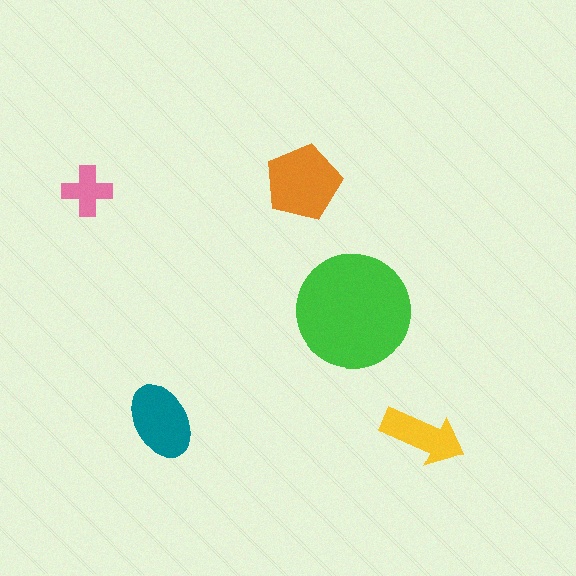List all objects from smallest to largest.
The pink cross, the yellow arrow, the teal ellipse, the orange pentagon, the green circle.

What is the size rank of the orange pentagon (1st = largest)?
2nd.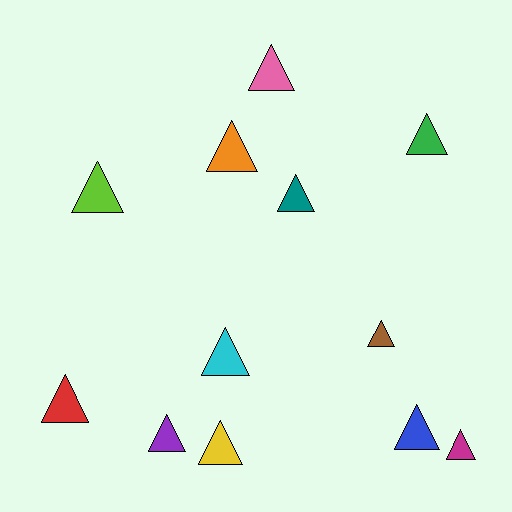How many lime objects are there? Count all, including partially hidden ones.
There is 1 lime object.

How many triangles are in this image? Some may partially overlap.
There are 12 triangles.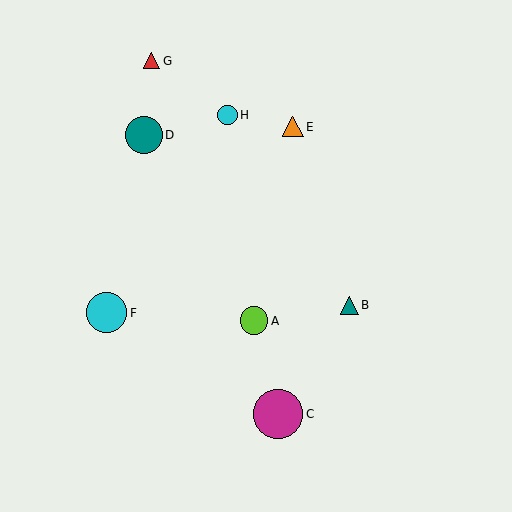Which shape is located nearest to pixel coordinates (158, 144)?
The teal circle (labeled D) at (144, 135) is nearest to that location.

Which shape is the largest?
The magenta circle (labeled C) is the largest.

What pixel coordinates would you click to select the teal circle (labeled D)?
Click at (144, 135) to select the teal circle D.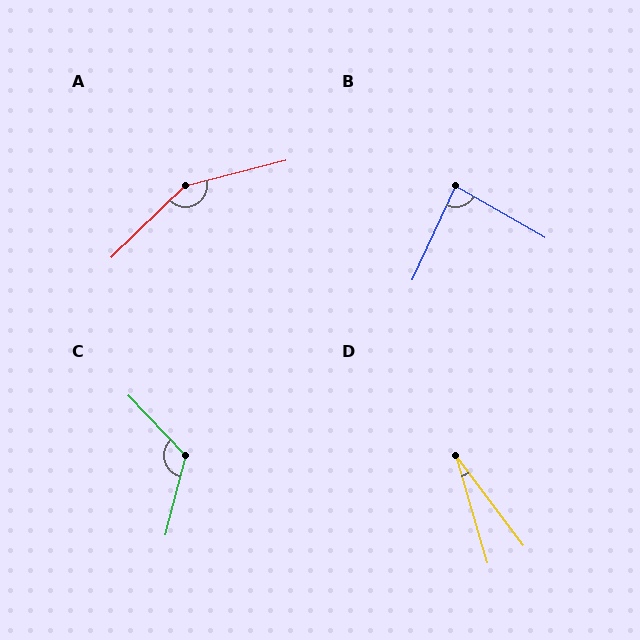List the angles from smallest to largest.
D (20°), B (85°), C (122°), A (150°).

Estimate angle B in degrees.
Approximately 85 degrees.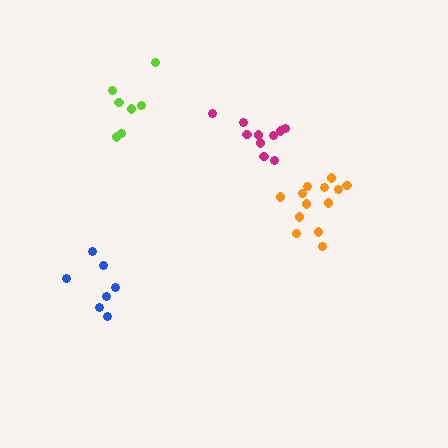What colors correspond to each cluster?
The clusters are colored: lime, blue, orange, magenta.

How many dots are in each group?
Group 1: 7 dots, Group 2: 7 dots, Group 3: 13 dots, Group 4: 10 dots (37 total).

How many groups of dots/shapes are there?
There are 4 groups.